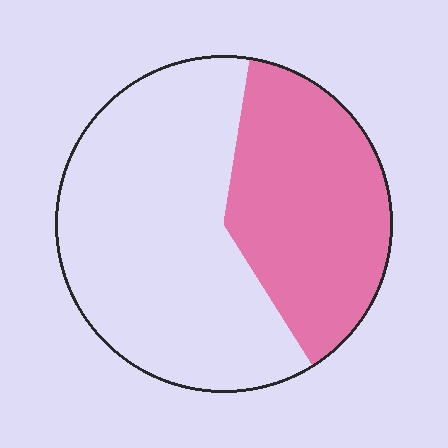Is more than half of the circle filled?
No.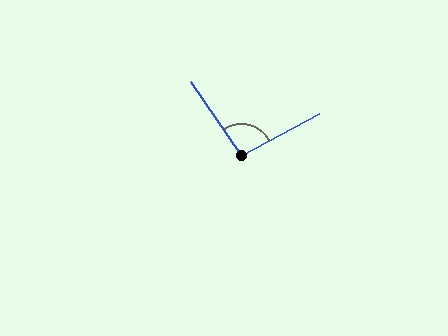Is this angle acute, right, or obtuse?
It is obtuse.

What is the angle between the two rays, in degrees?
Approximately 95 degrees.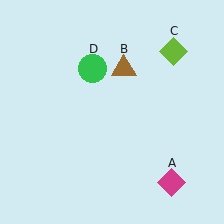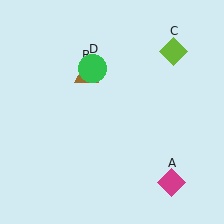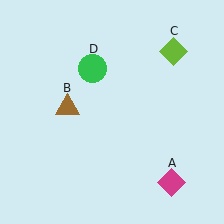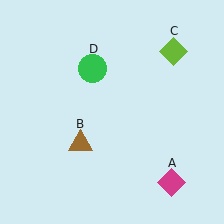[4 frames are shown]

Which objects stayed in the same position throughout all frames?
Magenta diamond (object A) and lime diamond (object C) and green circle (object D) remained stationary.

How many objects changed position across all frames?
1 object changed position: brown triangle (object B).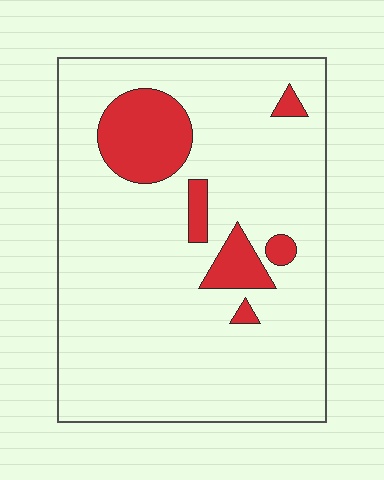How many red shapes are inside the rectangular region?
6.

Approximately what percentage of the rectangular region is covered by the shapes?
Approximately 15%.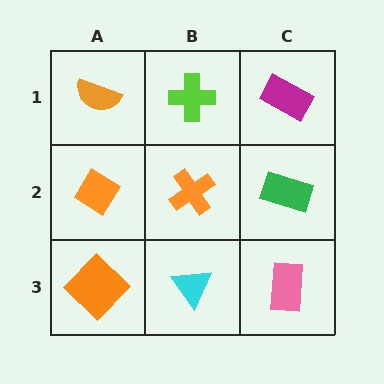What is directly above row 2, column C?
A magenta rectangle.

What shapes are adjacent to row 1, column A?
An orange diamond (row 2, column A), a lime cross (row 1, column B).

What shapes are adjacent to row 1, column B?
An orange cross (row 2, column B), an orange semicircle (row 1, column A), a magenta rectangle (row 1, column C).